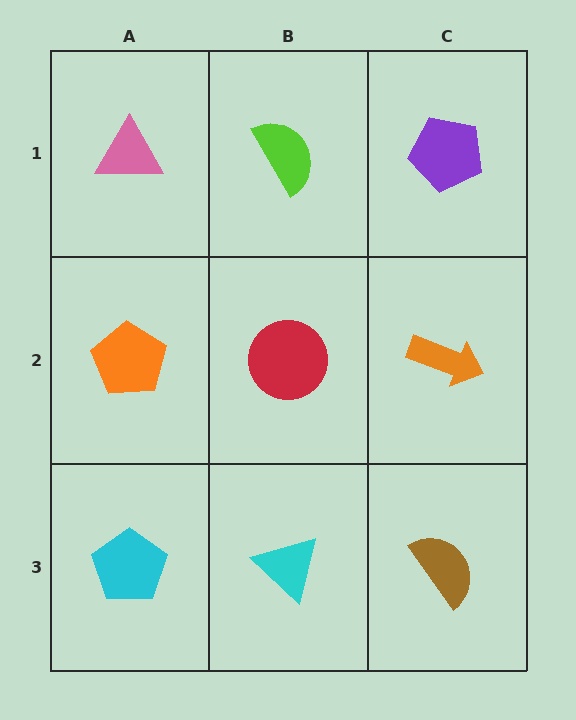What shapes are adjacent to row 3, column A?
An orange pentagon (row 2, column A), a cyan triangle (row 3, column B).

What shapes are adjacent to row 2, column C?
A purple pentagon (row 1, column C), a brown semicircle (row 3, column C), a red circle (row 2, column B).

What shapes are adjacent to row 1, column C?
An orange arrow (row 2, column C), a lime semicircle (row 1, column B).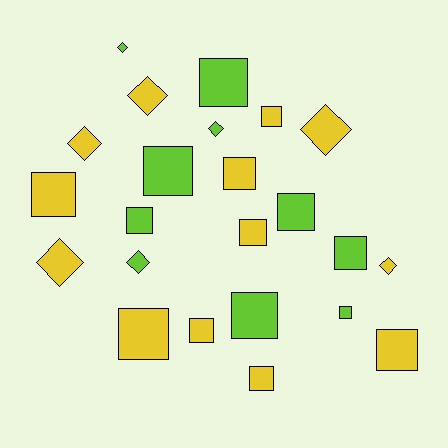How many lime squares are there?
There are 7 lime squares.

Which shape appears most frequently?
Square, with 15 objects.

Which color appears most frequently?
Yellow, with 13 objects.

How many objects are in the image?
There are 23 objects.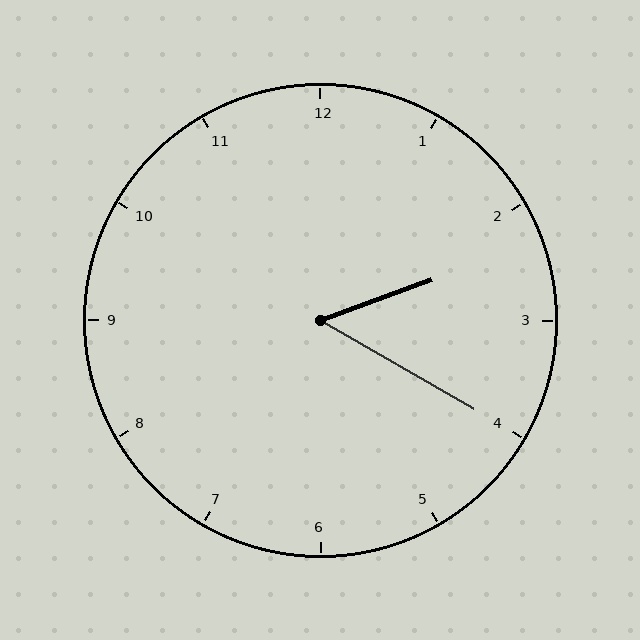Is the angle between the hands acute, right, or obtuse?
It is acute.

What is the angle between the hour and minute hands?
Approximately 50 degrees.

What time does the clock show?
2:20.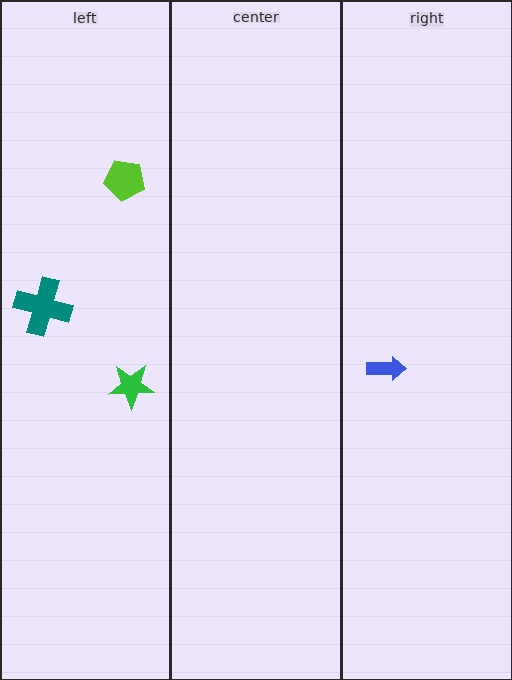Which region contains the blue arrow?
The right region.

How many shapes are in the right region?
1.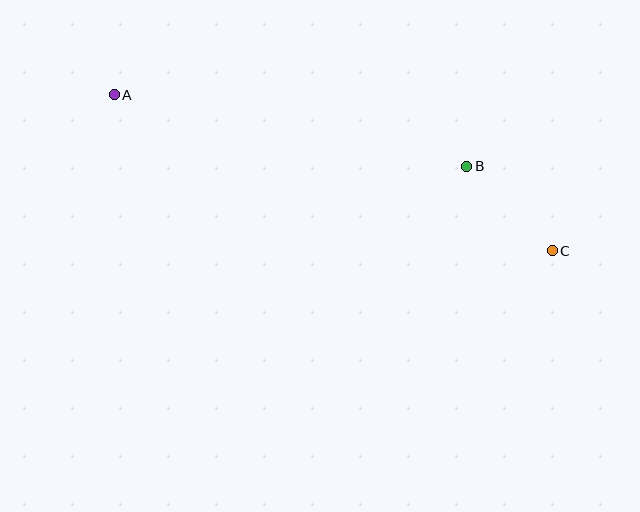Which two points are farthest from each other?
Points A and C are farthest from each other.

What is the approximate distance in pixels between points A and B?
The distance between A and B is approximately 360 pixels.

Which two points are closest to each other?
Points B and C are closest to each other.